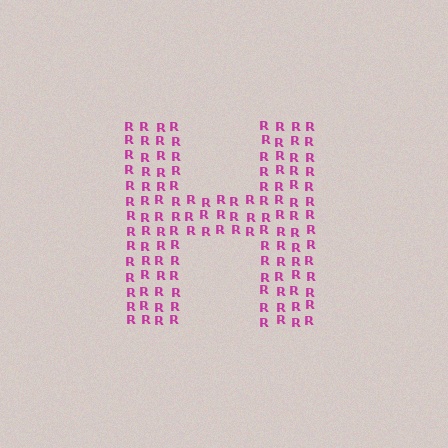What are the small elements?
The small elements are letter R's.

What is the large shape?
The large shape is the letter H.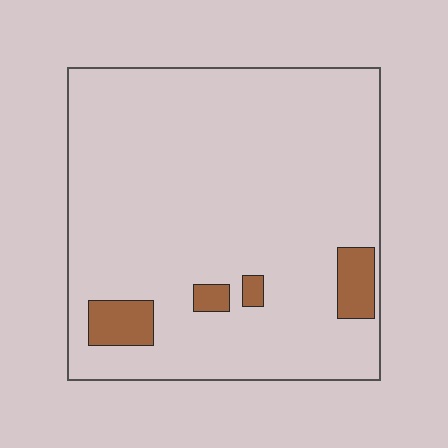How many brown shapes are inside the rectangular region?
4.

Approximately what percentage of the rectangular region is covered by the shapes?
Approximately 10%.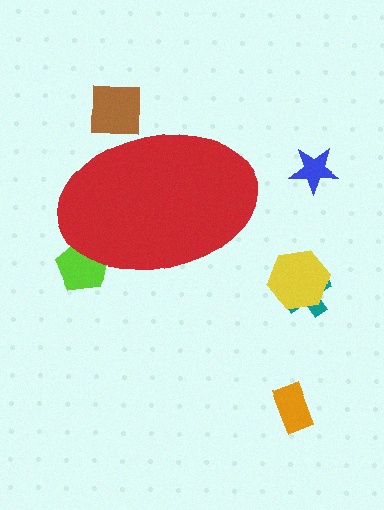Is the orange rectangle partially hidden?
No, the orange rectangle is fully visible.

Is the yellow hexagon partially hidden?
No, the yellow hexagon is fully visible.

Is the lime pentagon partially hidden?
Yes, the lime pentagon is partially hidden behind the red ellipse.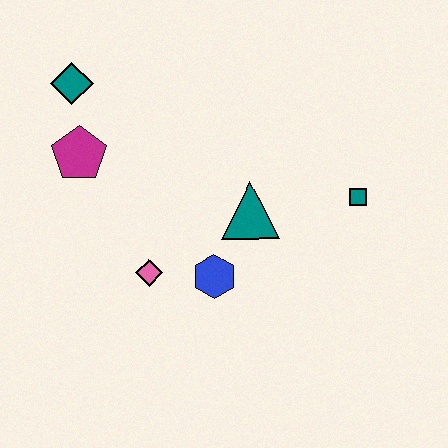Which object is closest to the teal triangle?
The blue hexagon is closest to the teal triangle.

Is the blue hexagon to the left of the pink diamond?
No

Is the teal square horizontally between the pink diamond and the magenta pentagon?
No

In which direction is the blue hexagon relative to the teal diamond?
The blue hexagon is below the teal diamond.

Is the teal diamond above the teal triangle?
Yes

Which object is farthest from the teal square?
The teal diamond is farthest from the teal square.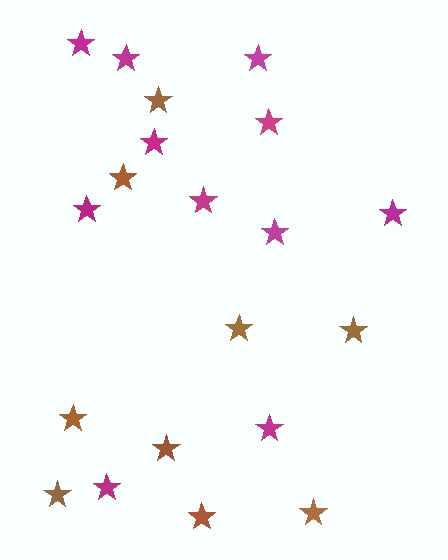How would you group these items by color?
There are 2 groups: one group of magenta stars (11) and one group of brown stars (9).